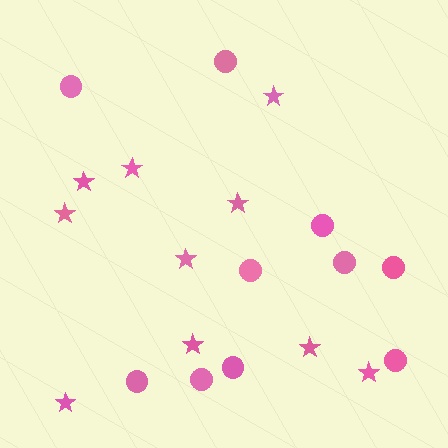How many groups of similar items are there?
There are 2 groups: one group of circles (10) and one group of stars (10).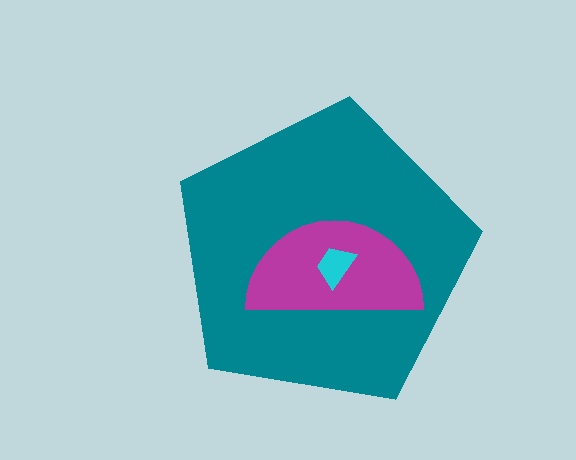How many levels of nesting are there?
3.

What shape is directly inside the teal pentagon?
The magenta semicircle.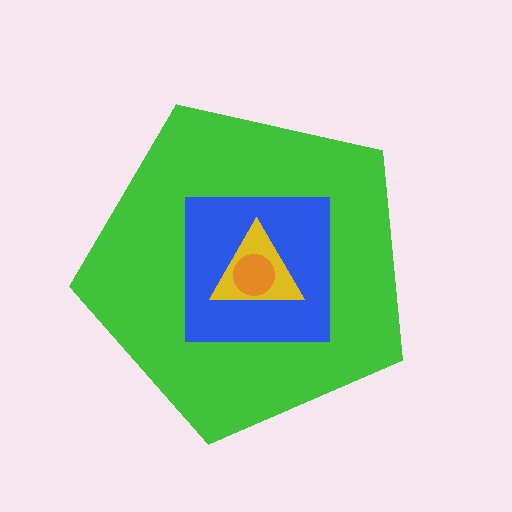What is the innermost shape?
The orange circle.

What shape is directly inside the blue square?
The yellow triangle.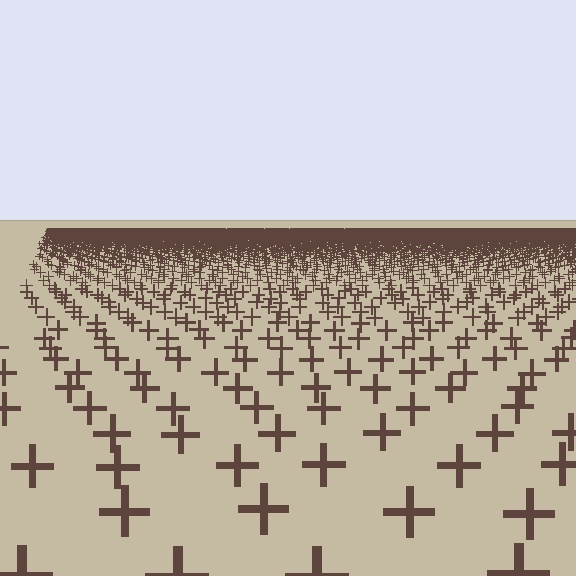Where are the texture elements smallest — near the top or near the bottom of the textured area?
Near the top.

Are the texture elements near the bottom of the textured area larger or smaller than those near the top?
Larger. Near the bottom, elements are closer to the viewer and appear at a bigger on-screen size.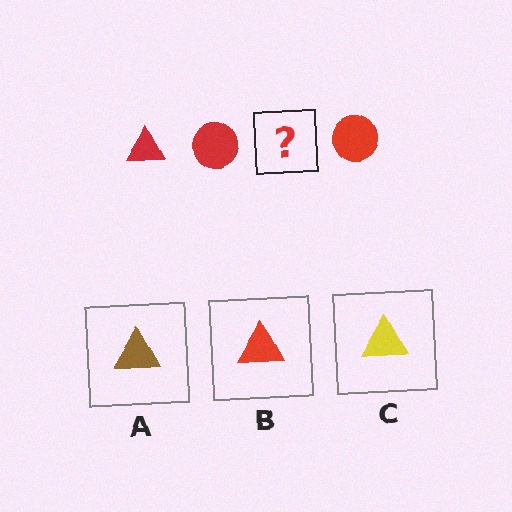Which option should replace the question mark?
Option B.